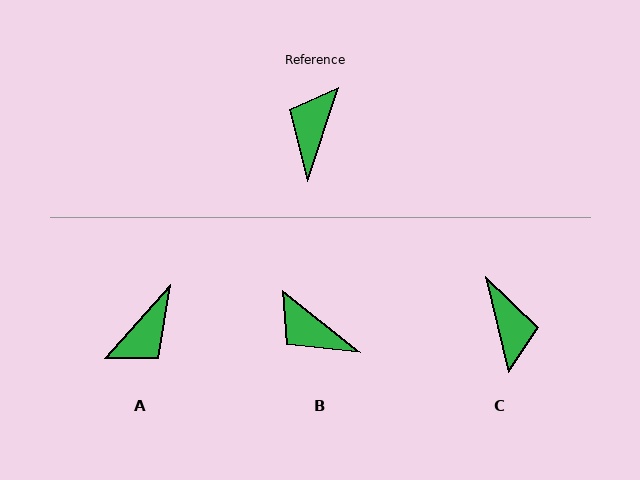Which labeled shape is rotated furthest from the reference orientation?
A, about 156 degrees away.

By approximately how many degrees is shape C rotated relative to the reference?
Approximately 148 degrees clockwise.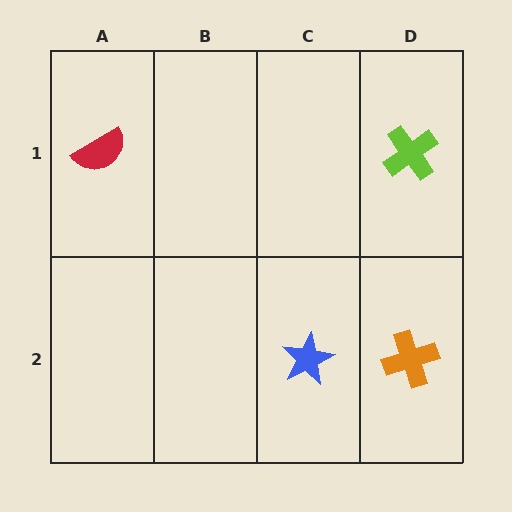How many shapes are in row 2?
2 shapes.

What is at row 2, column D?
An orange cross.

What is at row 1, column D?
A lime cross.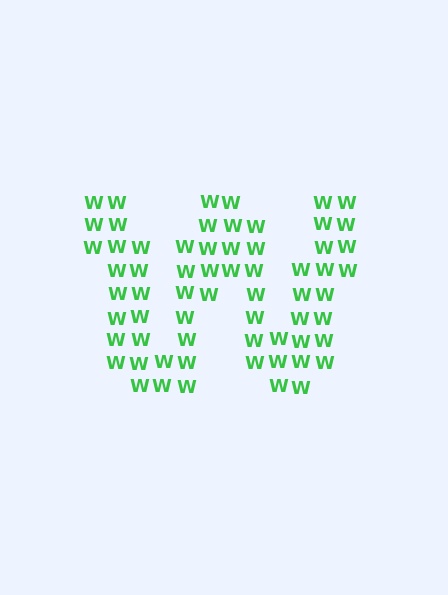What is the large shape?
The large shape is the letter W.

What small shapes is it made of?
It is made of small letter W's.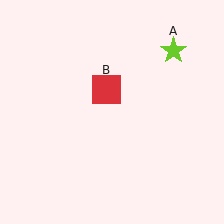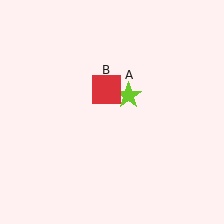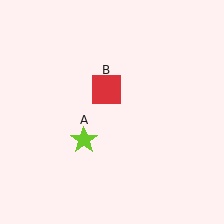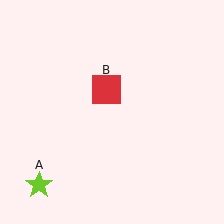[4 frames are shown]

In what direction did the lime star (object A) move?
The lime star (object A) moved down and to the left.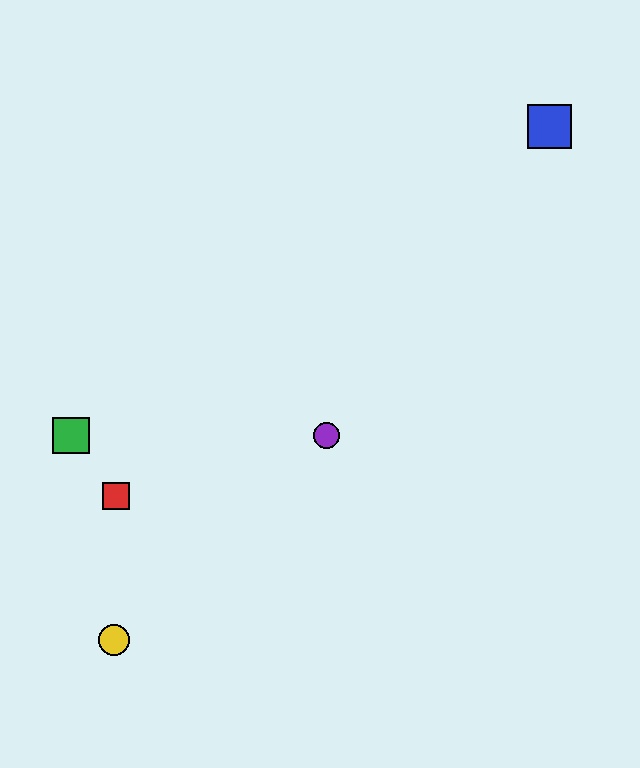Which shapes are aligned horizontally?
The green square, the purple circle are aligned horizontally.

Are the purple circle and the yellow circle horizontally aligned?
No, the purple circle is at y≈435 and the yellow circle is at y≈640.